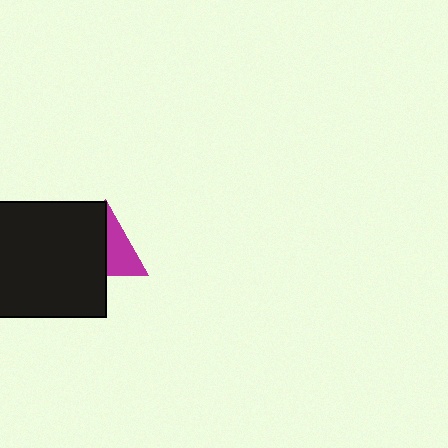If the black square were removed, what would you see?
You would see the complete magenta triangle.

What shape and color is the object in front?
The object in front is a black square.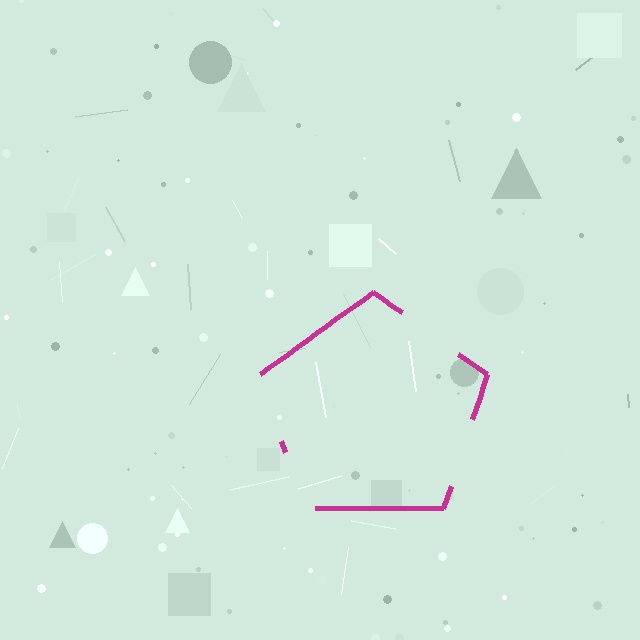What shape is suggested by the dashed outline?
The dashed outline suggests a pentagon.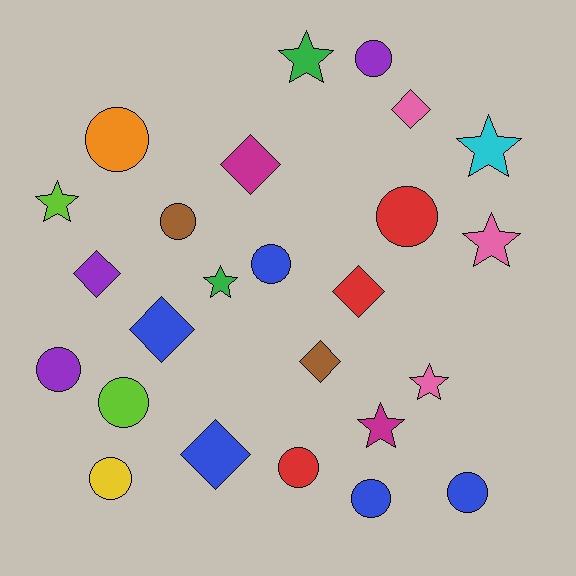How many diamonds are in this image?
There are 7 diamonds.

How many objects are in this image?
There are 25 objects.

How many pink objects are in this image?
There are 3 pink objects.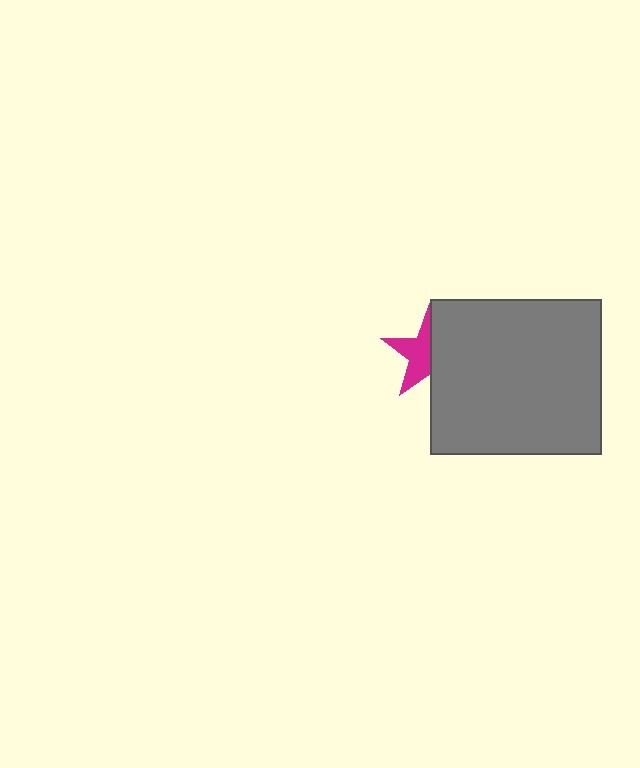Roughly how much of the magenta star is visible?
About half of it is visible (roughly 51%).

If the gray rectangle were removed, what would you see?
You would see the complete magenta star.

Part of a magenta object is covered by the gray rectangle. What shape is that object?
It is a star.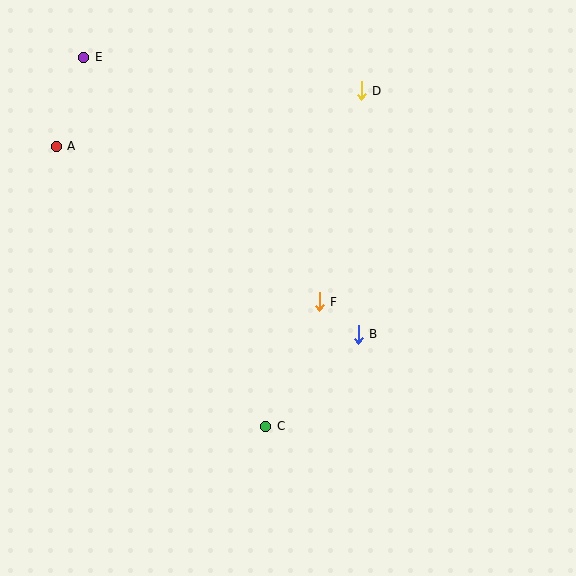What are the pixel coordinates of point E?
Point E is at (84, 57).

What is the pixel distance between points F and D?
The distance between F and D is 215 pixels.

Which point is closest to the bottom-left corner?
Point C is closest to the bottom-left corner.